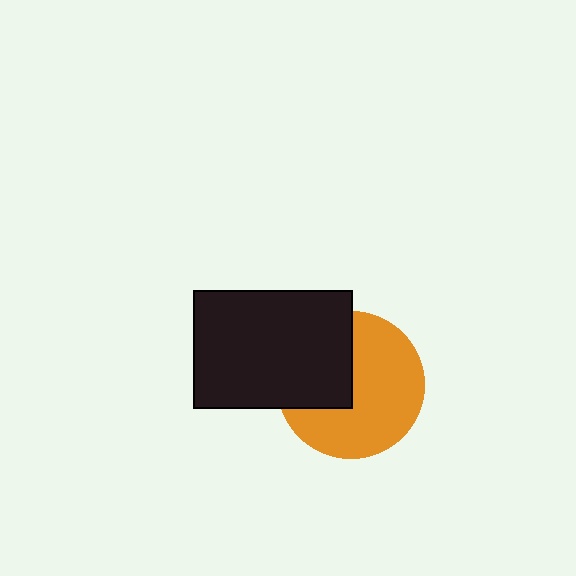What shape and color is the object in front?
The object in front is a black rectangle.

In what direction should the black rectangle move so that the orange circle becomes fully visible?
The black rectangle should move left. That is the shortest direction to clear the overlap and leave the orange circle fully visible.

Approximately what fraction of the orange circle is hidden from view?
Roughly 37% of the orange circle is hidden behind the black rectangle.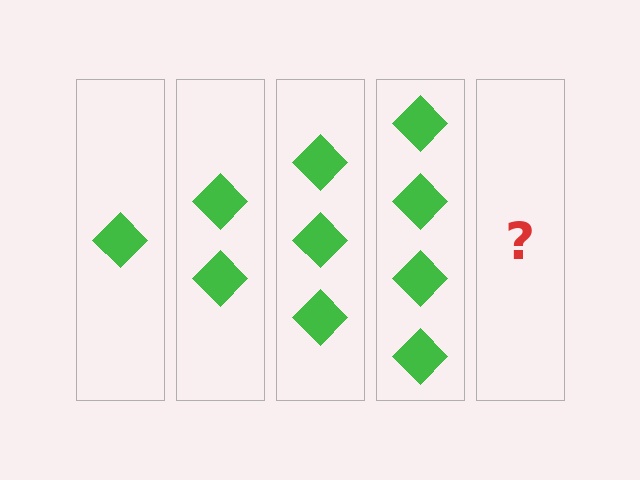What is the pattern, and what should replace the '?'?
The pattern is that each step adds one more diamond. The '?' should be 5 diamonds.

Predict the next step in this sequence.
The next step is 5 diamonds.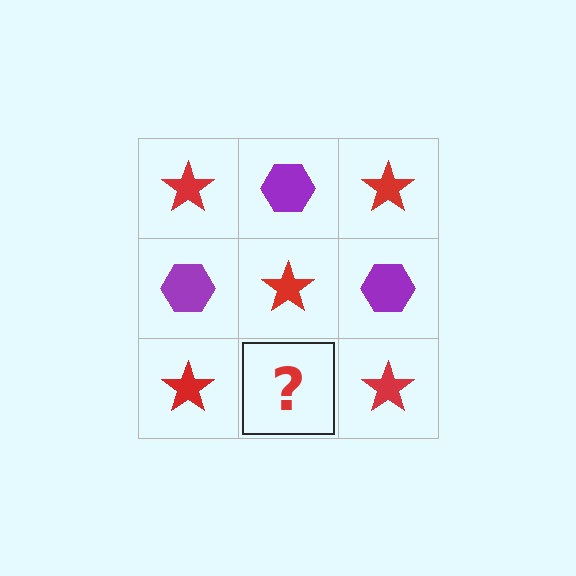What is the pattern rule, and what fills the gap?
The rule is that it alternates red star and purple hexagon in a checkerboard pattern. The gap should be filled with a purple hexagon.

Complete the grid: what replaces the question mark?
The question mark should be replaced with a purple hexagon.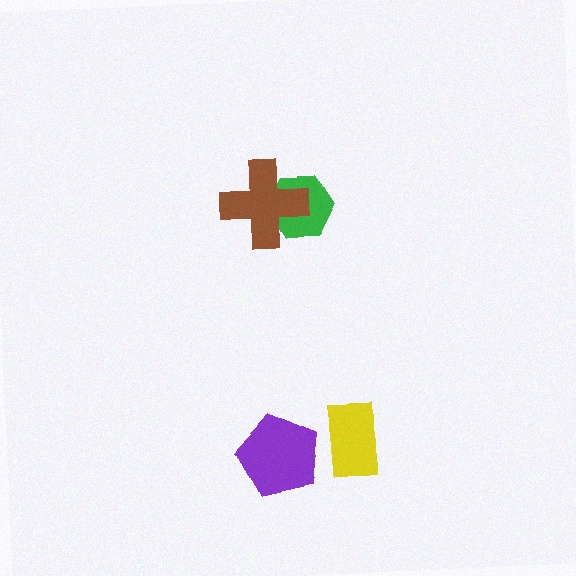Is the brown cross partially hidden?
No, no other shape covers it.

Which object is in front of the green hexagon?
The brown cross is in front of the green hexagon.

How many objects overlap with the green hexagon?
1 object overlaps with the green hexagon.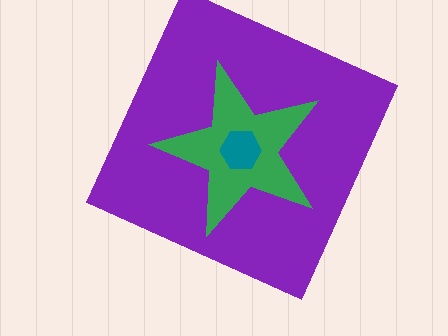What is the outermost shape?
The purple square.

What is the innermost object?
The teal hexagon.